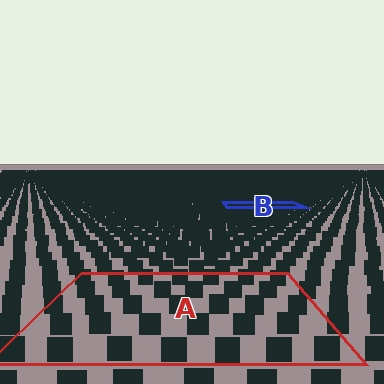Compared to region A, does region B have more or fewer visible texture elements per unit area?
Region B has more texture elements per unit area — they are packed more densely because it is farther away.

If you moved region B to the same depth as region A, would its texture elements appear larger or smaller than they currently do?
They would appear larger. At a closer depth, the same texture elements are projected at a bigger on-screen size.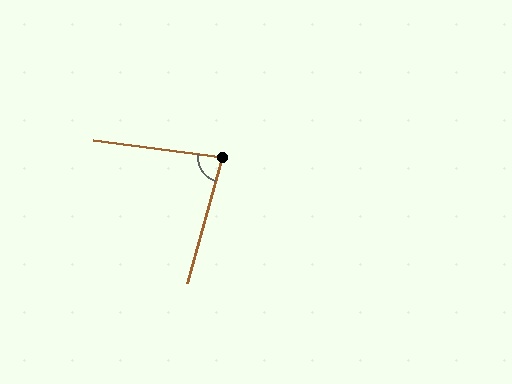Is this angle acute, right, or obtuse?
It is acute.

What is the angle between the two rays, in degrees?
Approximately 82 degrees.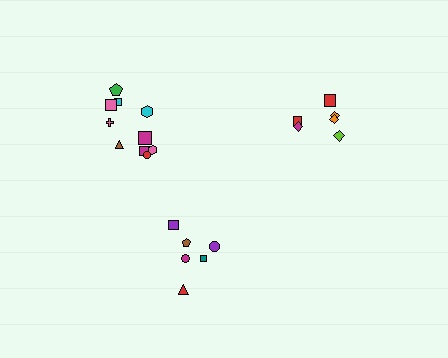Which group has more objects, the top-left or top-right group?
The top-left group.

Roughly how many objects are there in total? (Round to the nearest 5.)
Roughly 20 objects in total.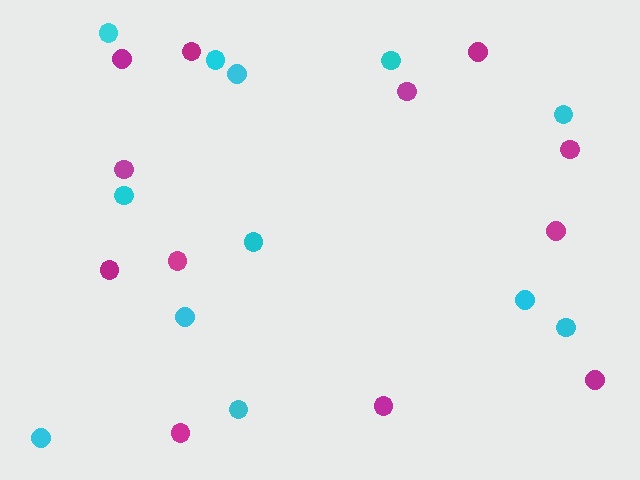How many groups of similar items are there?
There are 2 groups: one group of magenta circles (12) and one group of cyan circles (12).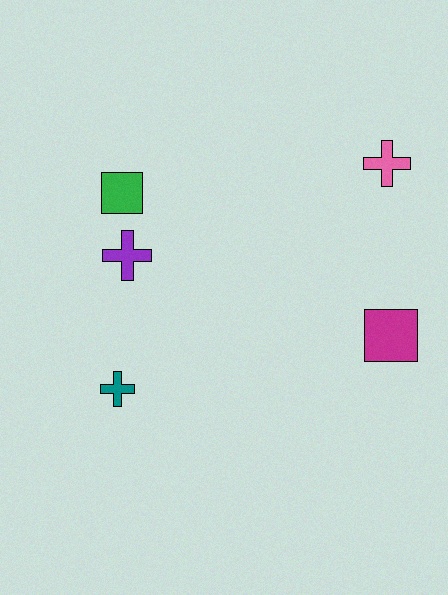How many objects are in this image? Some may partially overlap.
There are 5 objects.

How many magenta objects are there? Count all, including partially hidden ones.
There is 1 magenta object.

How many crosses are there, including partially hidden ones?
There are 3 crosses.